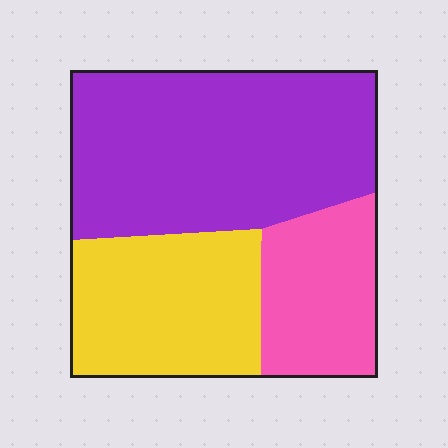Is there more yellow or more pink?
Yellow.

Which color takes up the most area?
Purple, at roughly 50%.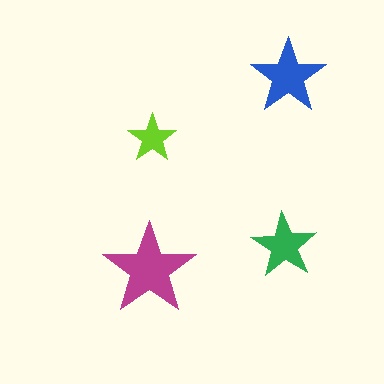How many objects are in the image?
There are 4 objects in the image.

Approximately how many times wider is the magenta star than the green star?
About 1.5 times wider.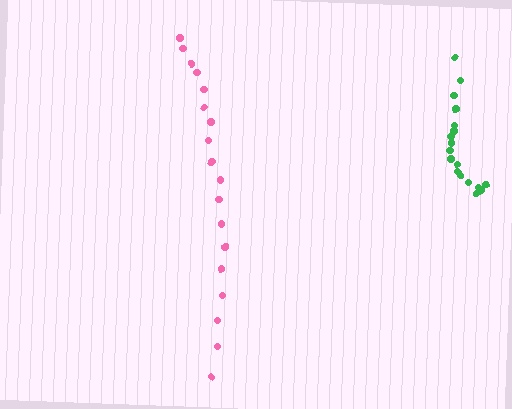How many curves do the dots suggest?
There are 2 distinct paths.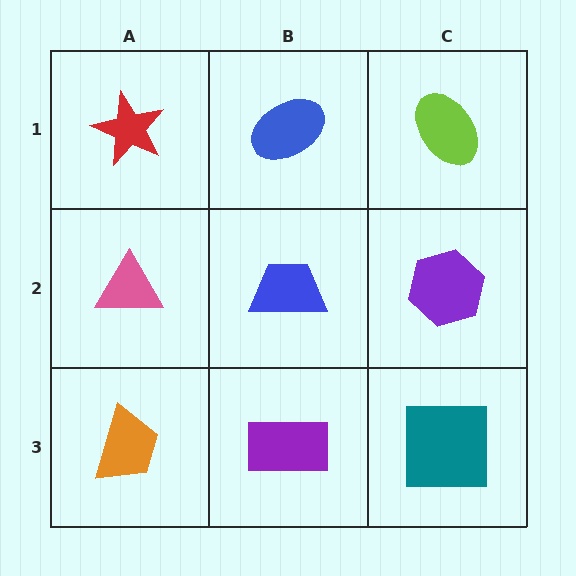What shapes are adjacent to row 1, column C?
A purple hexagon (row 2, column C), a blue ellipse (row 1, column B).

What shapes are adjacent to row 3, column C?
A purple hexagon (row 2, column C), a purple rectangle (row 3, column B).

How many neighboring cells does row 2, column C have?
3.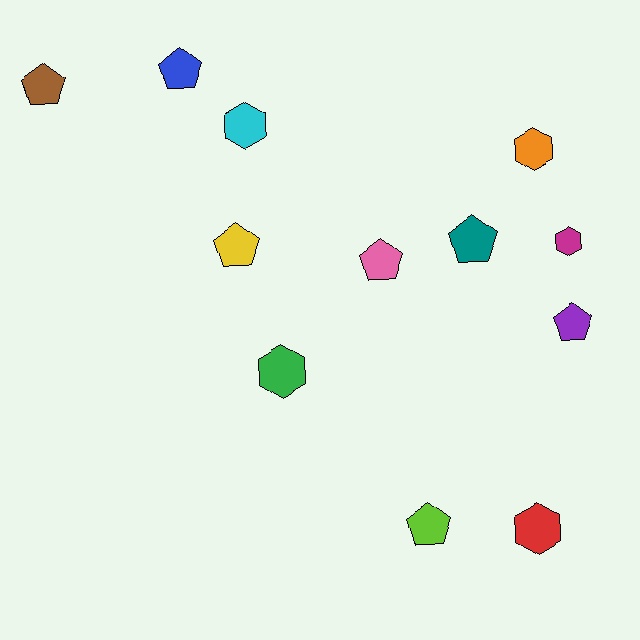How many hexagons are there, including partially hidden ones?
There are 5 hexagons.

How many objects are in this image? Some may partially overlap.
There are 12 objects.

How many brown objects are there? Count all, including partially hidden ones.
There is 1 brown object.